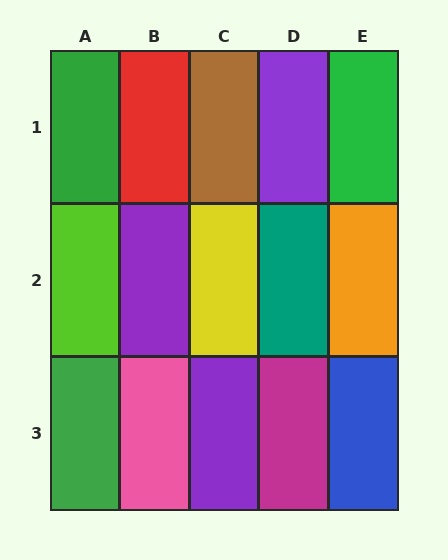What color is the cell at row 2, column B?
Purple.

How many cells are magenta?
1 cell is magenta.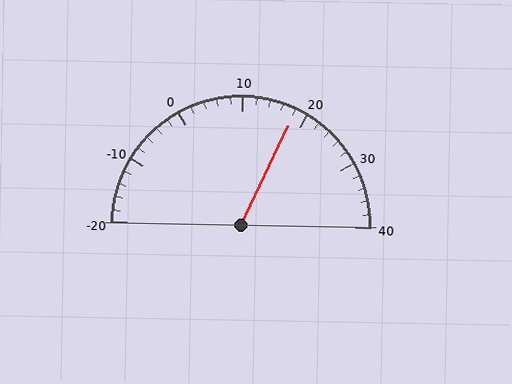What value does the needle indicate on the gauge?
The needle indicates approximately 18.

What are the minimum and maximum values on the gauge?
The gauge ranges from -20 to 40.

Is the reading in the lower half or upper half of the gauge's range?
The reading is in the upper half of the range (-20 to 40).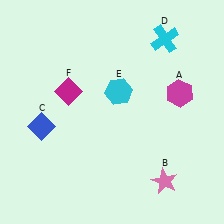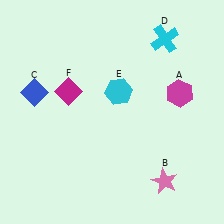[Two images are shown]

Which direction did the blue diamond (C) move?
The blue diamond (C) moved up.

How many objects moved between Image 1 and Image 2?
1 object moved between the two images.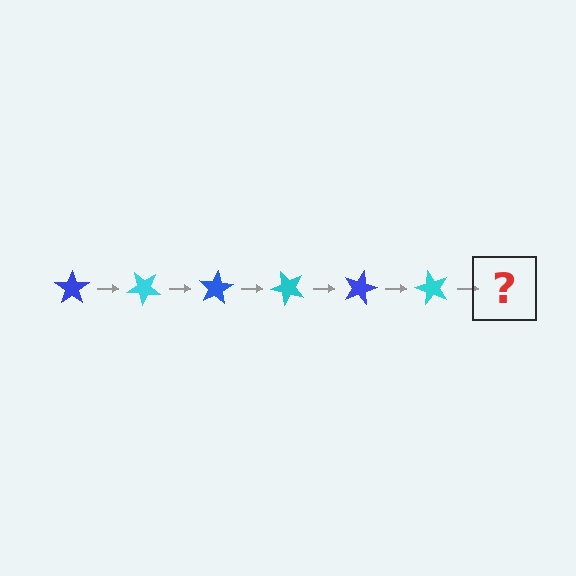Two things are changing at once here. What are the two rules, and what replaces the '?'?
The two rules are that it rotates 40 degrees each step and the color cycles through blue and cyan. The '?' should be a blue star, rotated 240 degrees from the start.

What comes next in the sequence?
The next element should be a blue star, rotated 240 degrees from the start.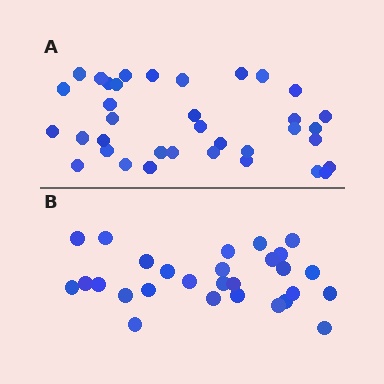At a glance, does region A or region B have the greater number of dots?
Region A (the top region) has more dots.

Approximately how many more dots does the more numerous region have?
Region A has roughly 8 or so more dots than region B.